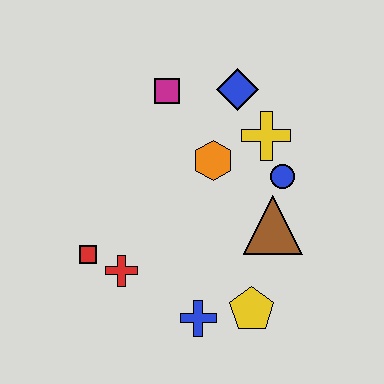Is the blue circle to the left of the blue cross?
No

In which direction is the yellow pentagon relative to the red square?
The yellow pentagon is to the right of the red square.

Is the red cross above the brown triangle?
No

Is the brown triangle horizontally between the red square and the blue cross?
No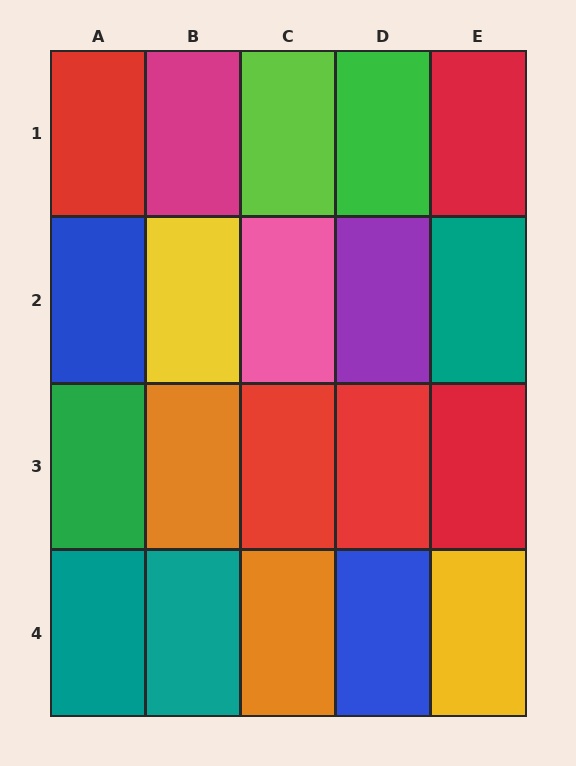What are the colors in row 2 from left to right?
Blue, yellow, pink, purple, teal.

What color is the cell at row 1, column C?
Lime.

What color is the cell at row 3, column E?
Red.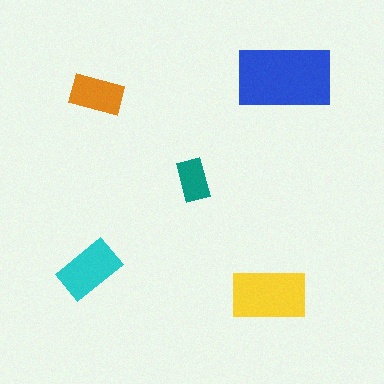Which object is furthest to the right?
The blue rectangle is rightmost.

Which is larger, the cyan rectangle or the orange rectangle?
The cyan one.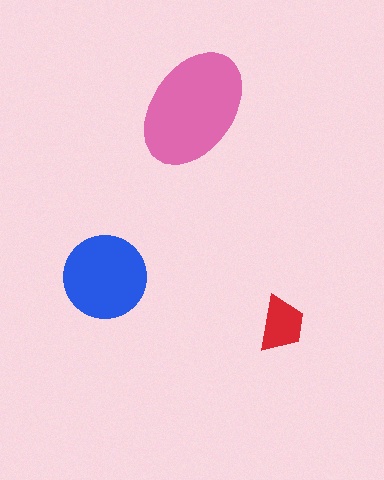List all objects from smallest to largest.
The red trapezoid, the blue circle, the pink ellipse.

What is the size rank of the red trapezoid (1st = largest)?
3rd.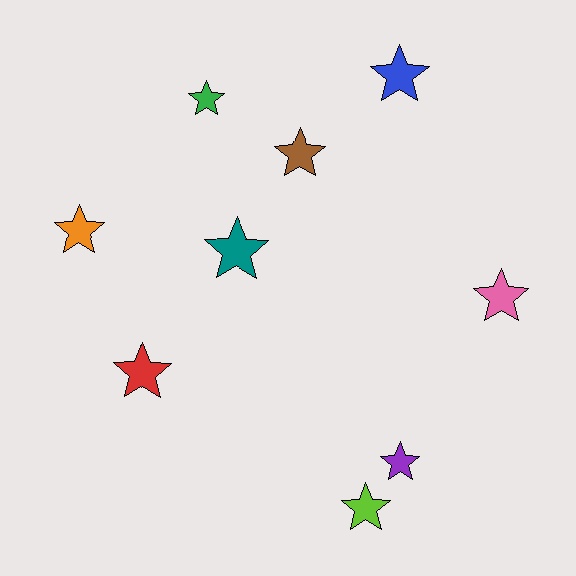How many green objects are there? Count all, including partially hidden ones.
There is 1 green object.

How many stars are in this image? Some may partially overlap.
There are 9 stars.